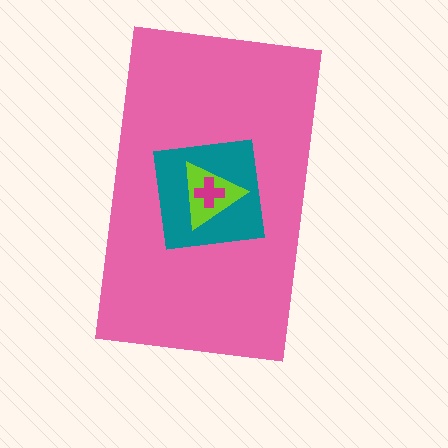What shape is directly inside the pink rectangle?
The teal square.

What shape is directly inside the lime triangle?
The magenta cross.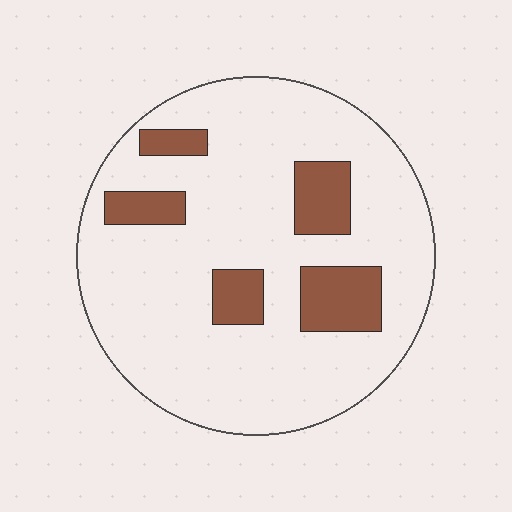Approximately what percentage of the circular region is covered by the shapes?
Approximately 15%.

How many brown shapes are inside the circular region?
5.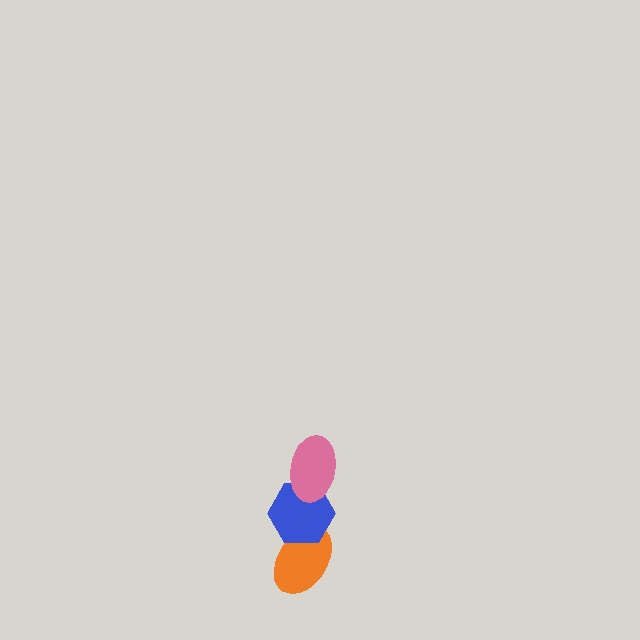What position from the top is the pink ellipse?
The pink ellipse is 1st from the top.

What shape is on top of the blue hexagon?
The pink ellipse is on top of the blue hexagon.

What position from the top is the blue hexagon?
The blue hexagon is 2nd from the top.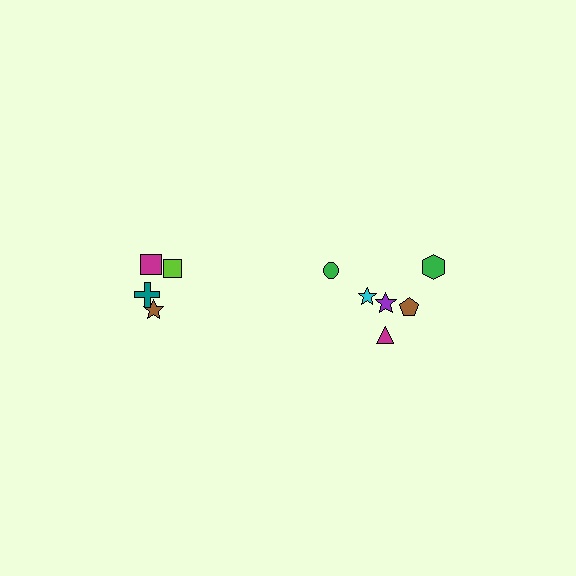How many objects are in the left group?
There are 4 objects.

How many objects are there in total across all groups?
There are 10 objects.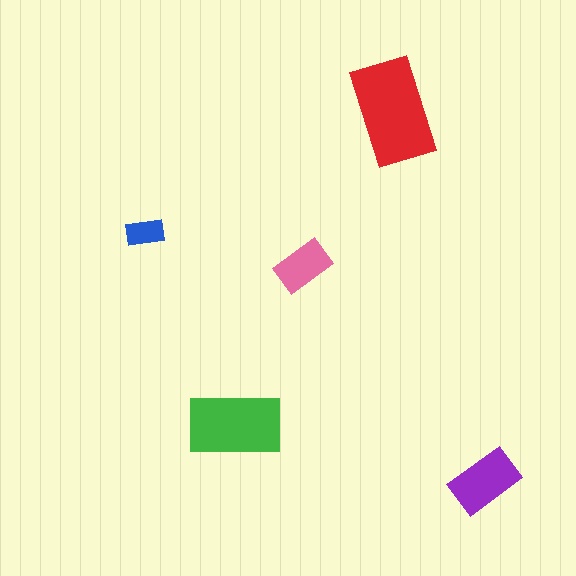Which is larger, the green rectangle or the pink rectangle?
The green one.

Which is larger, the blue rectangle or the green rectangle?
The green one.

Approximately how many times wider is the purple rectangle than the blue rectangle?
About 2 times wider.